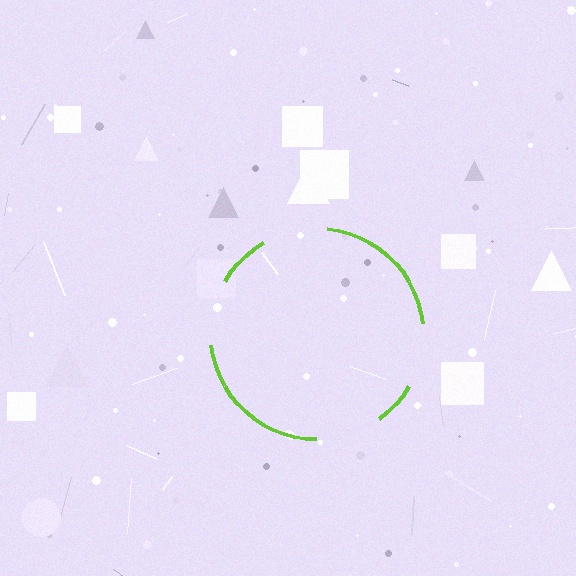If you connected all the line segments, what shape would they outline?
They would outline a circle.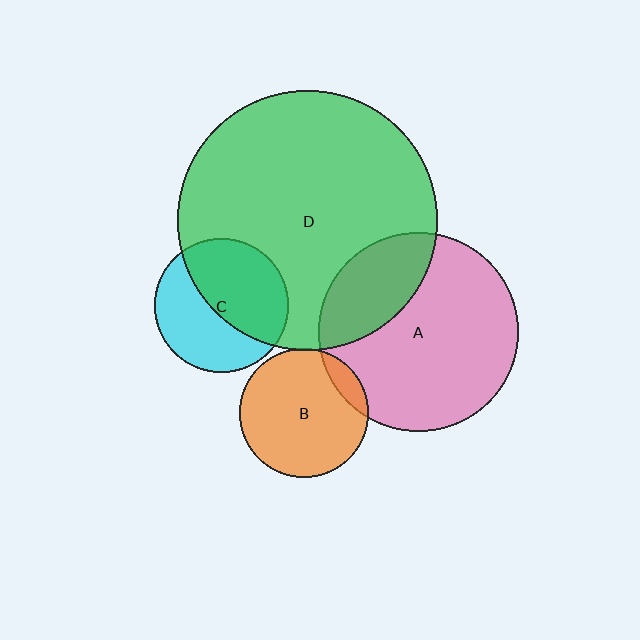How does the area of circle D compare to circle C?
Approximately 3.8 times.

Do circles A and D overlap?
Yes.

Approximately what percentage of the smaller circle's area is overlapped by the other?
Approximately 25%.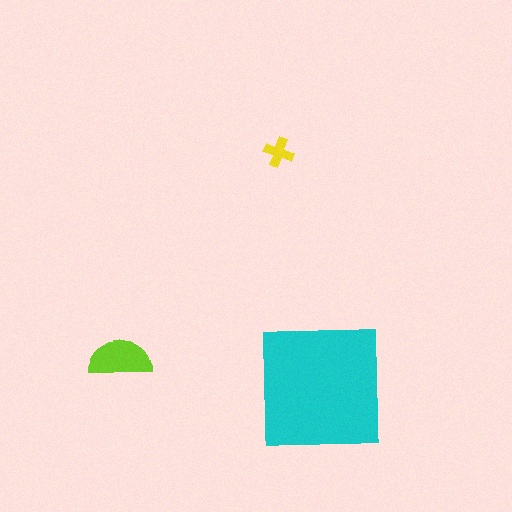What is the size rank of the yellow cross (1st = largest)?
3rd.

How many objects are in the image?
There are 3 objects in the image.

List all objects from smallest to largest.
The yellow cross, the lime semicircle, the cyan square.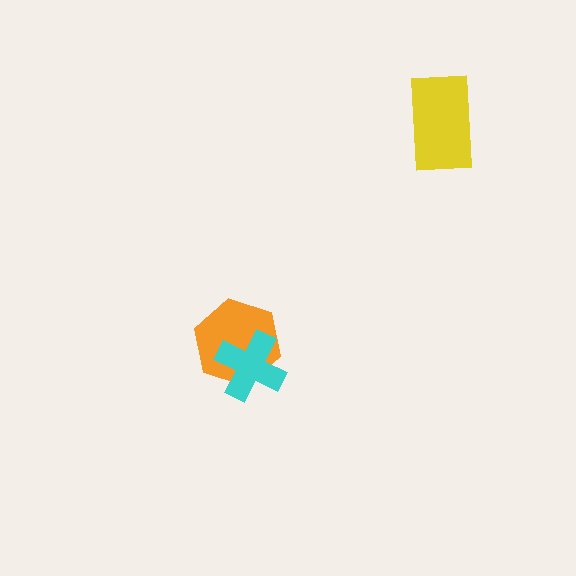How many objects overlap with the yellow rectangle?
0 objects overlap with the yellow rectangle.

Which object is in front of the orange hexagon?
The cyan cross is in front of the orange hexagon.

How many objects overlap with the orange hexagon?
1 object overlaps with the orange hexagon.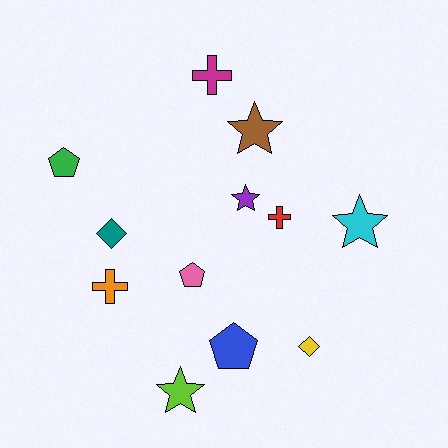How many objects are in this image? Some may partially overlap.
There are 12 objects.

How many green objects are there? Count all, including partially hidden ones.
There is 1 green object.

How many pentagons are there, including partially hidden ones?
There are 3 pentagons.